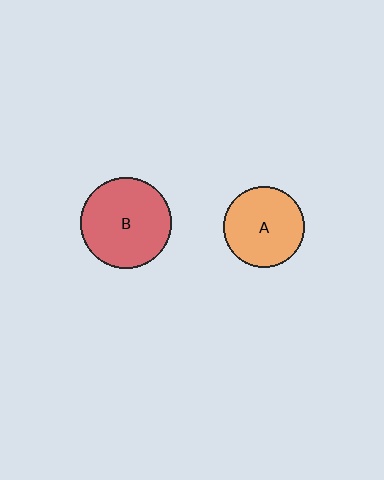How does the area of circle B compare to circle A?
Approximately 1.3 times.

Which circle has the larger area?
Circle B (red).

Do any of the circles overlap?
No, none of the circles overlap.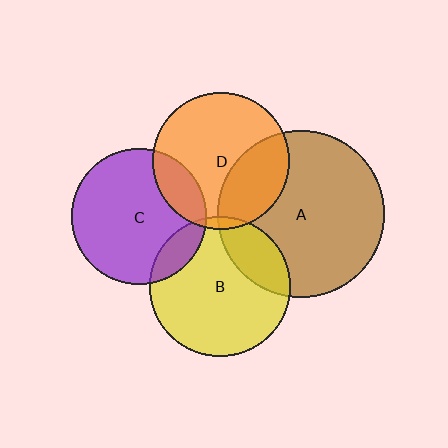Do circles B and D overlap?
Yes.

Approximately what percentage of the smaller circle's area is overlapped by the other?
Approximately 5%.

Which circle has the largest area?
Circle A (brown).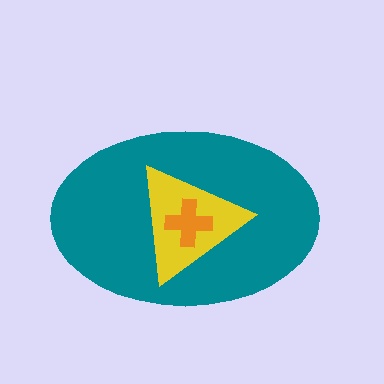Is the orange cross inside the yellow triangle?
Yes.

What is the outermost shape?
The teal ellipse.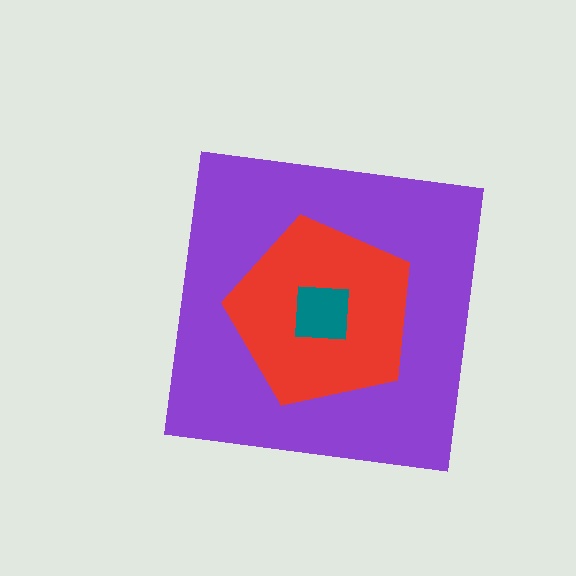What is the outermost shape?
The purple square.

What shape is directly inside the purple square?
The red pentagon.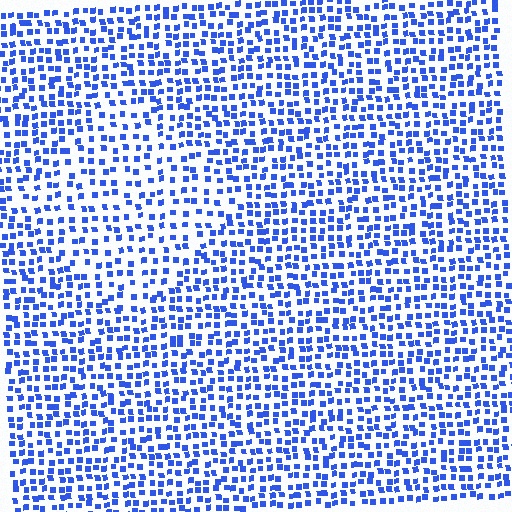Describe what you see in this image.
The image contains small blue elements arranged at two different densities. A diamond-shaped region is visible where the elements are less densely packed than the surrounding area.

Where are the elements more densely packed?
The elements are more densely packed outside the diamond boundary.